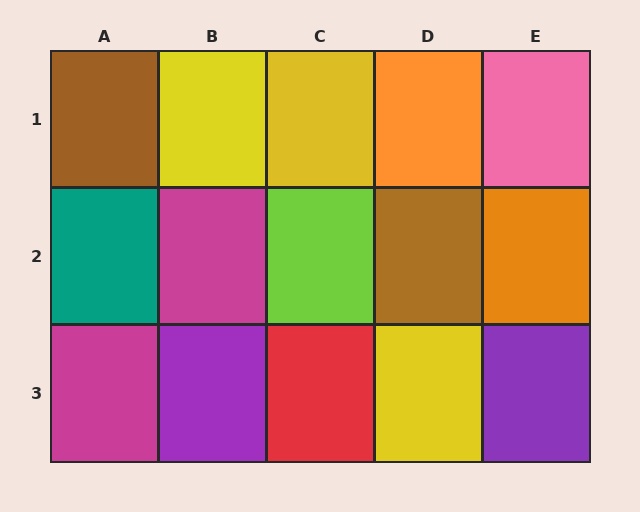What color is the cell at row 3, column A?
Magenta.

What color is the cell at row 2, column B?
Magenta.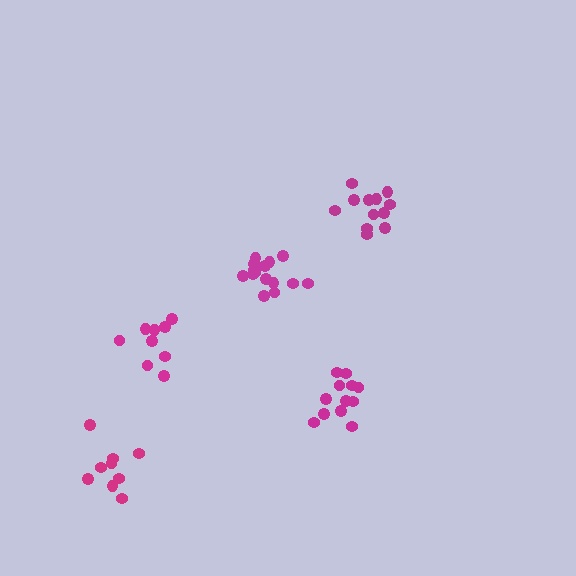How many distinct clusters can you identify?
There are 5 distinct clusters.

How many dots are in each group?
Group 1: 9 dots, Group 2: 12 dots, Group 3: 12 dots, Group 4: 9 dots, Group 5: 15 dots (57 total).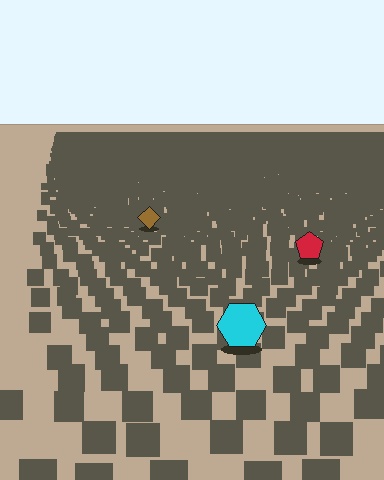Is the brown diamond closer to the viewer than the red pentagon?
No. The red pentagon is closer — you can tell from the texture gradient: the ground texture is coarser near it.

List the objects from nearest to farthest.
From nearest to farthest: the cyan hexagon, the red pentagon, the brown diamond.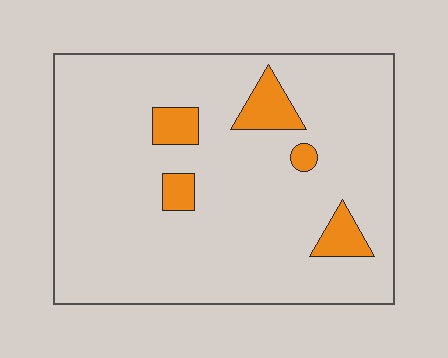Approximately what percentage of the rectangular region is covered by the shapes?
Approximately 10%.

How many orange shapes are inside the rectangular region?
5.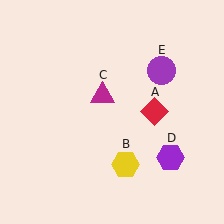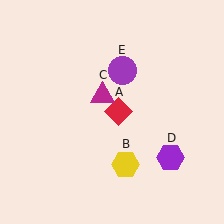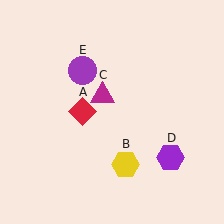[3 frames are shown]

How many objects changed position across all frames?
2 objects changed position: red diamond (object A), purple circle (object E).